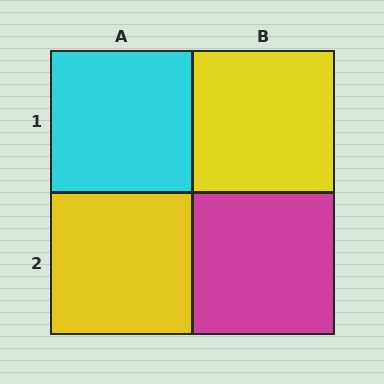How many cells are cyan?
1 cell is cyan.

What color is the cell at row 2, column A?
Yellow.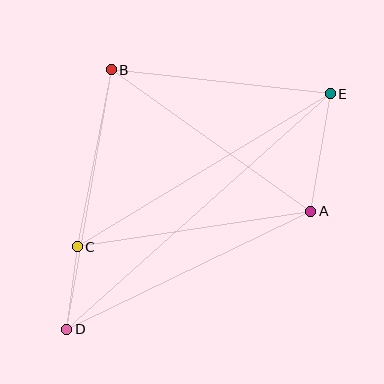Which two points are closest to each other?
Points C and D are closest to each other.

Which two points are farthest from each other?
Points D and E are farthest from each other.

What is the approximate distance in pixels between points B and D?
The distance between B and D is approximately 263 pixels.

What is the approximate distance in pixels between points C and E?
The distance between C and E is approximately 295 pixels.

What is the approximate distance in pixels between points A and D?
The distance between A and D is approximately 271 pixels.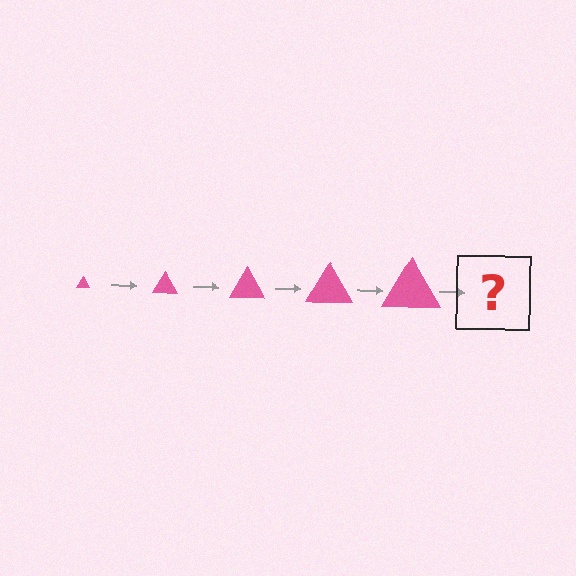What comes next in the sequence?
The next element should be a pink triangle, larger than the previous one.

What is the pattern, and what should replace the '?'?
The pattern is that the triangle gets progressively larger each step. The '?' should be a pink triangle, larger than the previous one.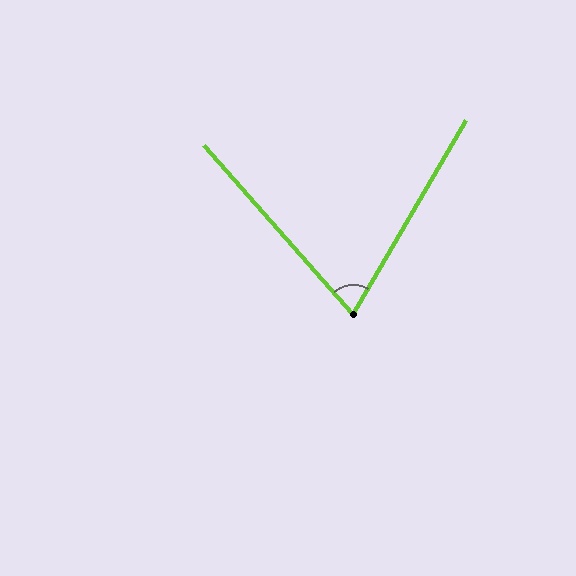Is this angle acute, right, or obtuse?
It is acute.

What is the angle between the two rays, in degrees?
Approximately 71 degrees.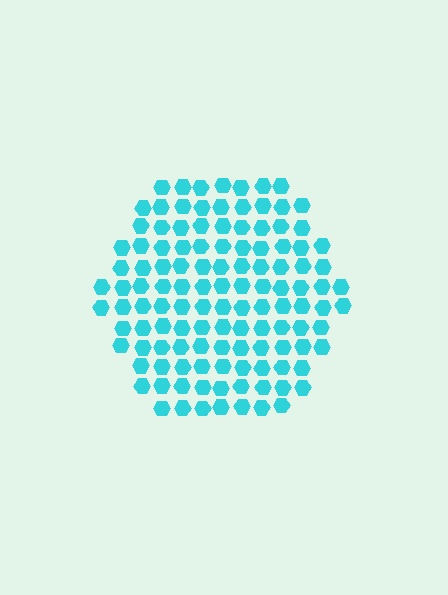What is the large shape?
The large shape is a hexagon.